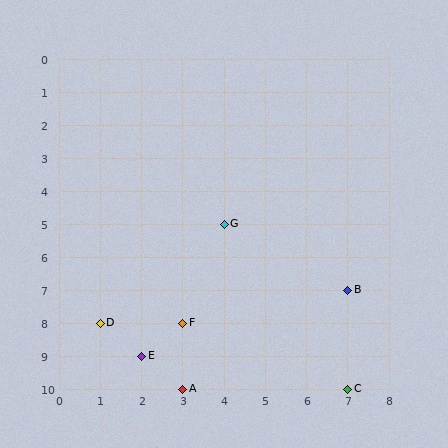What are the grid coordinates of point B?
Point B is at grid coordinates (7, 7).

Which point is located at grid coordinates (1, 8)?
Point D is at (1, 8).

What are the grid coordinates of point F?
Point F is at grid coordinates (3, 8).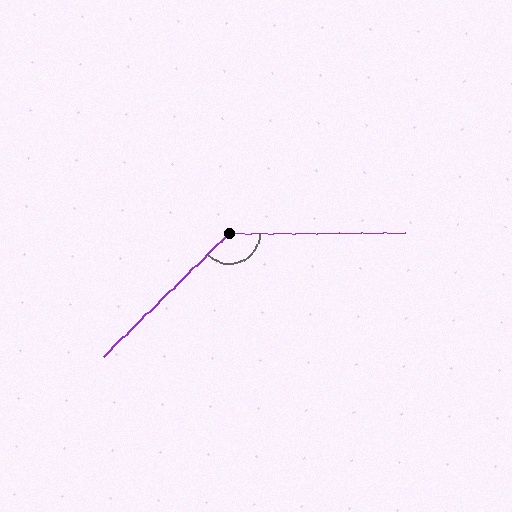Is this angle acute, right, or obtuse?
It is obtuse.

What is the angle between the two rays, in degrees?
Approximately 136 degrees.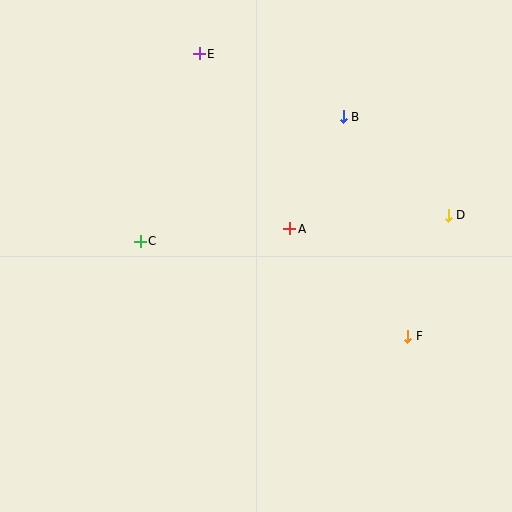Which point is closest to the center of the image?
Point A at (290, 229) is closest to the center.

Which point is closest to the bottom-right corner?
Point F is closest to the bottom-right corner.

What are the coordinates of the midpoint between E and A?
The midpoint between E and A is at (245, 141).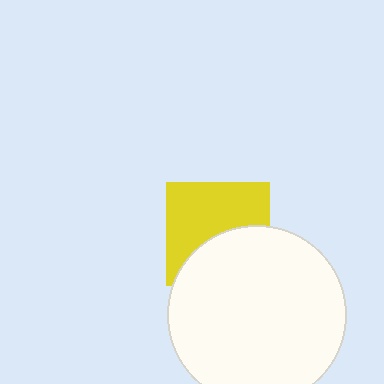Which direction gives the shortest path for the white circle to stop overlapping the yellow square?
Moving down gives the shortest separation.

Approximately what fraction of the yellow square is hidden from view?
Roughly 41% of the yellow square is hidden behind the white circle.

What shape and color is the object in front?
The object in front is a white circle.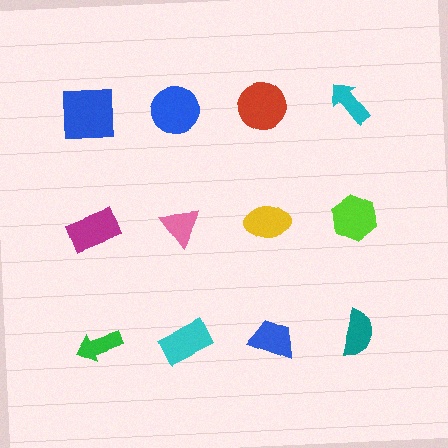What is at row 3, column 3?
A blue trapezoid.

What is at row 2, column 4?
A lime hexagon.